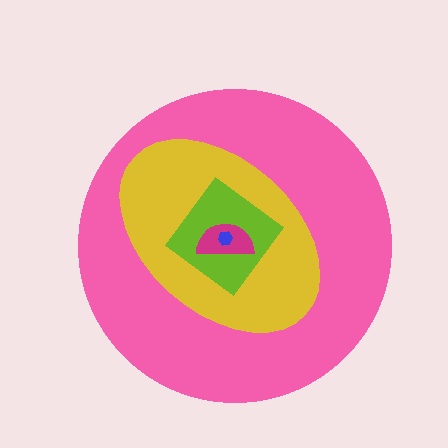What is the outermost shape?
The pink circle.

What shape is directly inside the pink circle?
The yellow ellipse.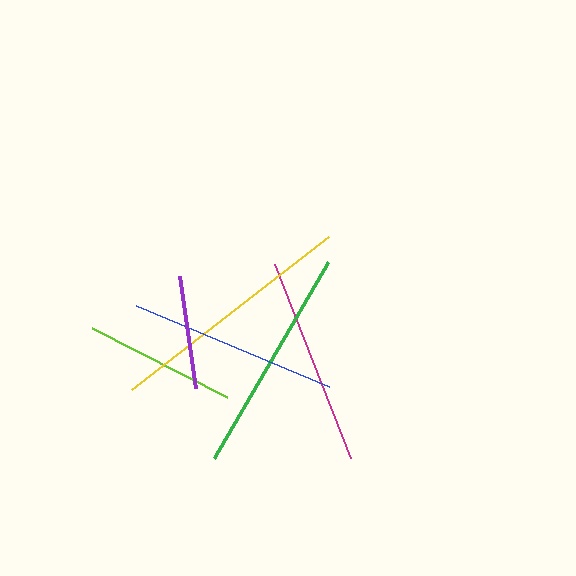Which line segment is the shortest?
The purple line is the shortest at approximately 113 pixels.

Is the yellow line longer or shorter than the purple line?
The yellow line is longer than the purple line.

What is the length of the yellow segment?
The yellow segment is approximately 250 pixels long.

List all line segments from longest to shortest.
From longest to shortest: yellow, green, blue, magenta, lime, purple.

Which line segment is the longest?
The yellow line is the longest at approximately 250 pixels.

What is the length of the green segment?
The green segment is approximately 227 pixels long.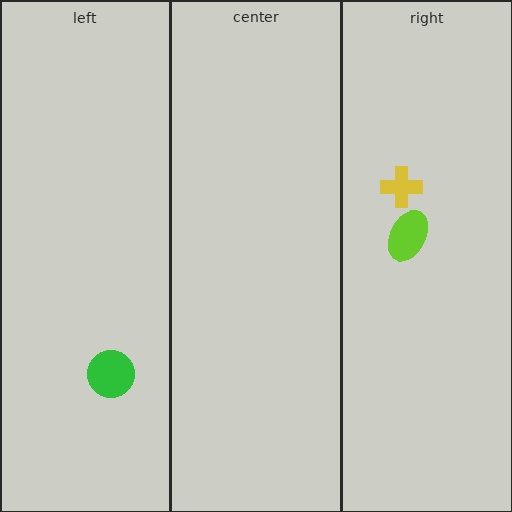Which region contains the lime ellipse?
The right region.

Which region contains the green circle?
The left region.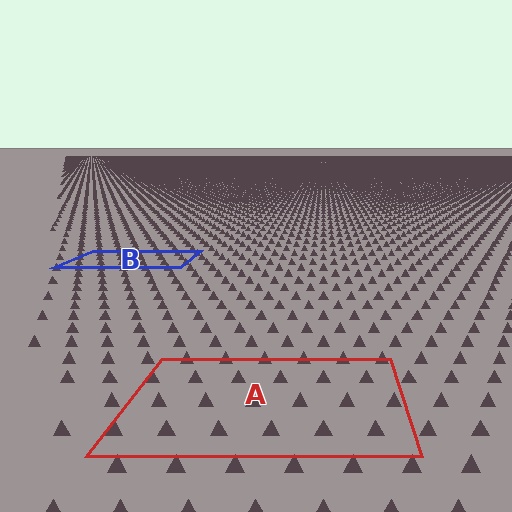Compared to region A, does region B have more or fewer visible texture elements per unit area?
Region B has more texture elements per unit area — they are packed more densely because it is farther away.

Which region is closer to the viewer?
Region A is closer. The texture elements there are larger and more spread out.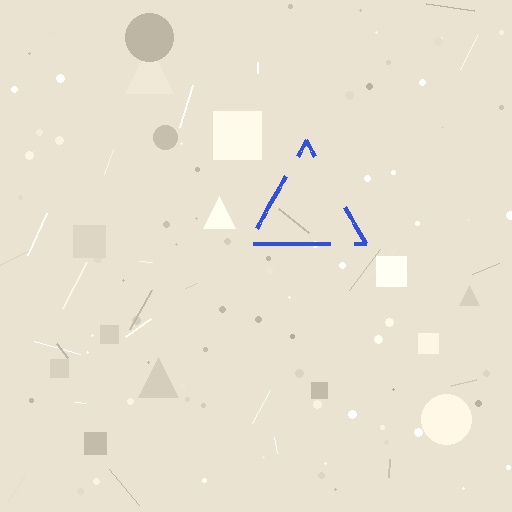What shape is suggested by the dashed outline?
The dashed outline suggests a triangle.